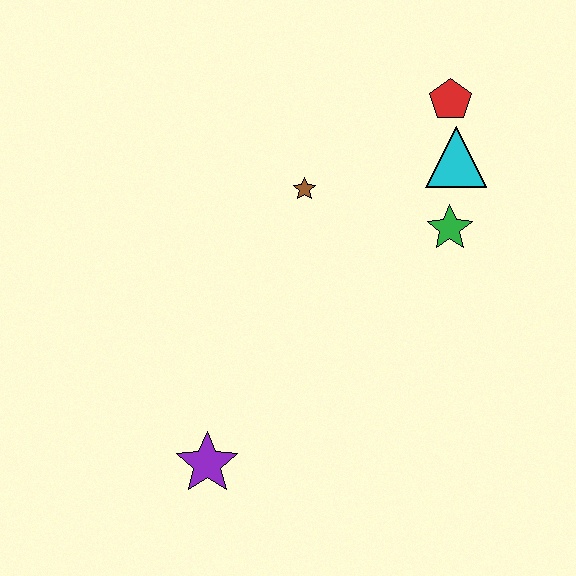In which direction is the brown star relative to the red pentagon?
The brown star is to the left of the red pentagon.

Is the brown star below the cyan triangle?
Yes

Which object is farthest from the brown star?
The purple star is farthest from the brown star.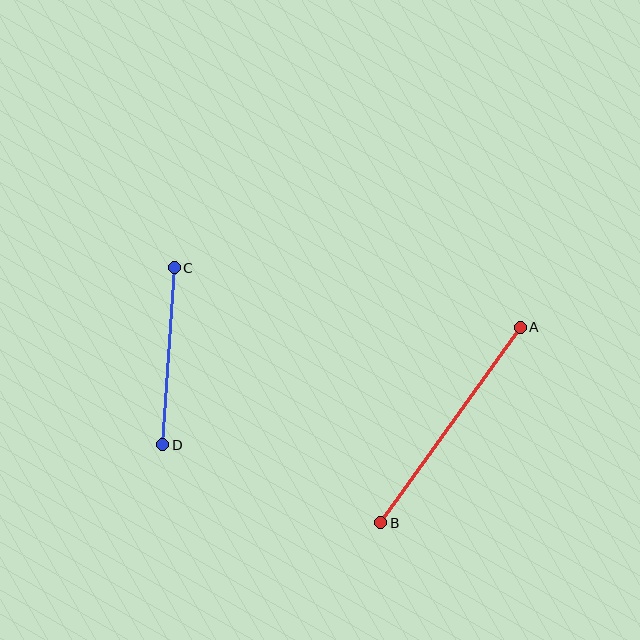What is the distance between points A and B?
The distance is approximately 240 pixels.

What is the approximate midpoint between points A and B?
The midpoint is at approximately (450, 425) pixels.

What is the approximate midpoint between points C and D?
The midpoint is at approximately (169, 356) pixels.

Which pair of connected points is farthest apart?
Points A and B are farthest apart.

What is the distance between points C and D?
The distance is approximately 178 pixels.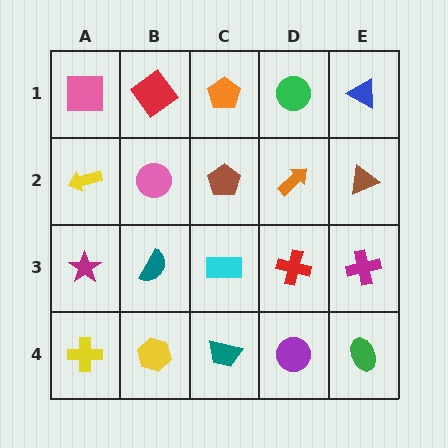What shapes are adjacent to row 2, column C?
An orange pentagon (row 1, column C), a cyan rectangle (row 3, column C), a pink circle (row 2, column B), an orange arrow (row 2, column D).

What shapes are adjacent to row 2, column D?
A green circle (row 1, column D), a red cross (row 3, column D), a brown pentagon (row 2, column C), a brown triangle (row 2, column E).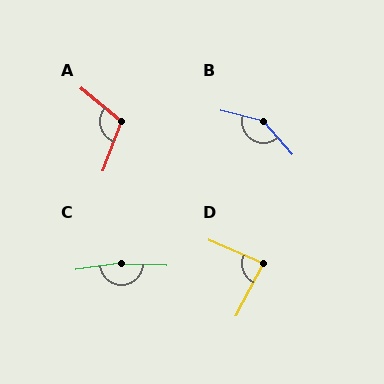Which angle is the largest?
C, at approximately 170 degrees.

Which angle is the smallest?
D, at approximately 86 degrees.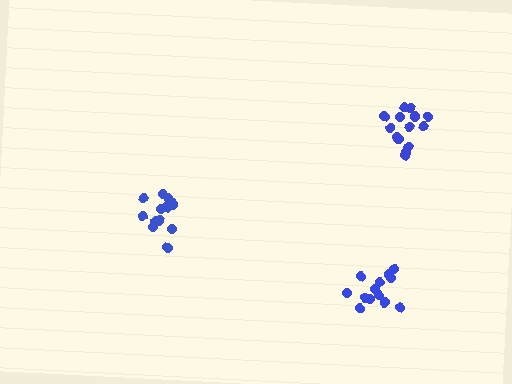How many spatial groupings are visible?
There are 3 spatial groupings.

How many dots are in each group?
Group 1: 13 dots, Group 2: 14 dots, Group 3: 13 dots (40 total).